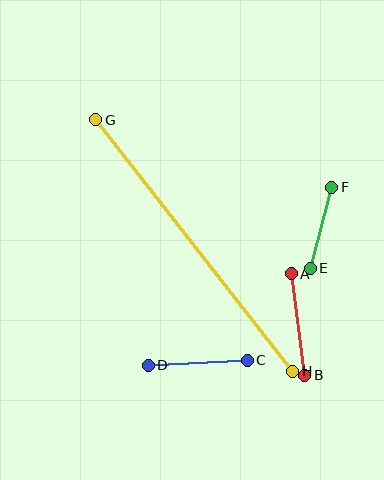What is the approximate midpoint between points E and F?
The midpoint is at approximately (321, 228) pixels.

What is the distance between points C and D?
The distance is approximately 99 pixels.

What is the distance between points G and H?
The distance is approximately 319 pixels.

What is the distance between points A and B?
The distance is approximately 103 pixels.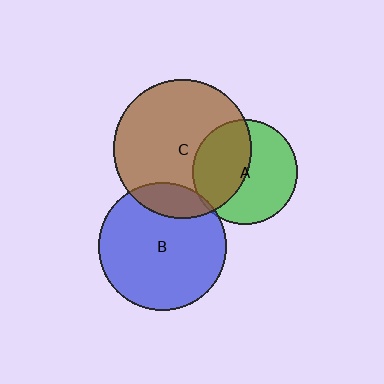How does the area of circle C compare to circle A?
Approximately 1.7 times.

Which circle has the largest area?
Circle C (brown).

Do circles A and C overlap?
Yes.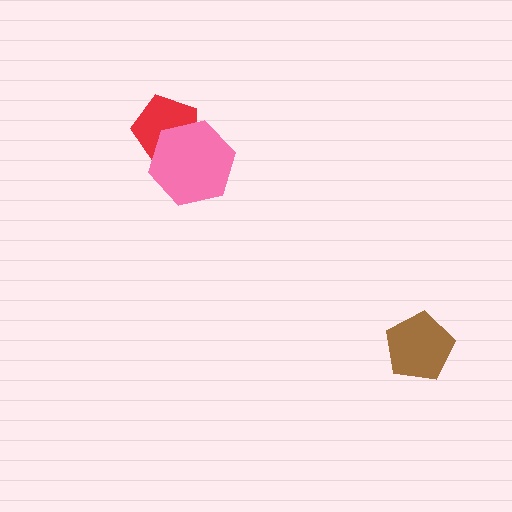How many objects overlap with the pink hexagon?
1 object overlaps with the pink hexagon.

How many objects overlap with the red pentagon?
1 object overlaps with the red pentagon.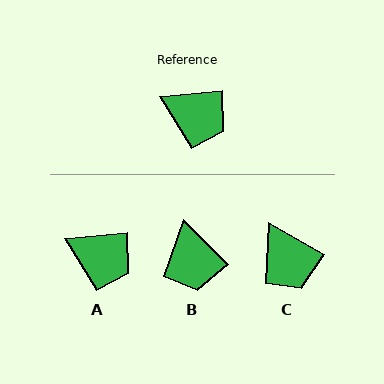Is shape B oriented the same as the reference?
No, it is off by about 50 degrees.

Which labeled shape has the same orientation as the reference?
A.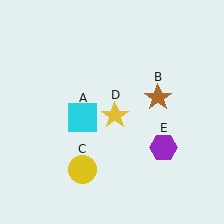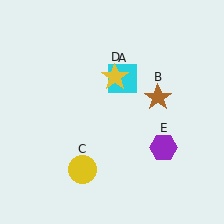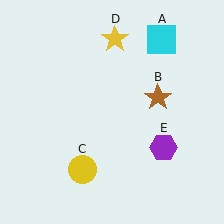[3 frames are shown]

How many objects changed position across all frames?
2 objects changed position: cyan square (object A), yellow star (object D).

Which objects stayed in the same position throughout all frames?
Brown star (object B) and yellow circle (object C) and purple hexagon (object E) remained stationary.